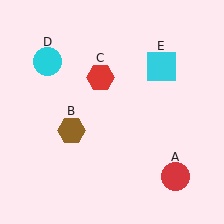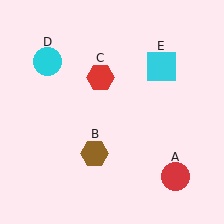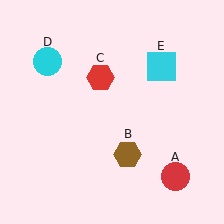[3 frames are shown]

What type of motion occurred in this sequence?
The brown hexagon (object B) rotated counterclockwise around the center of the scene.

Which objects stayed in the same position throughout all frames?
Red circle (object A) and red hexagon (object C) and cyan circle (object D) and cyan square (object E) remained stationary.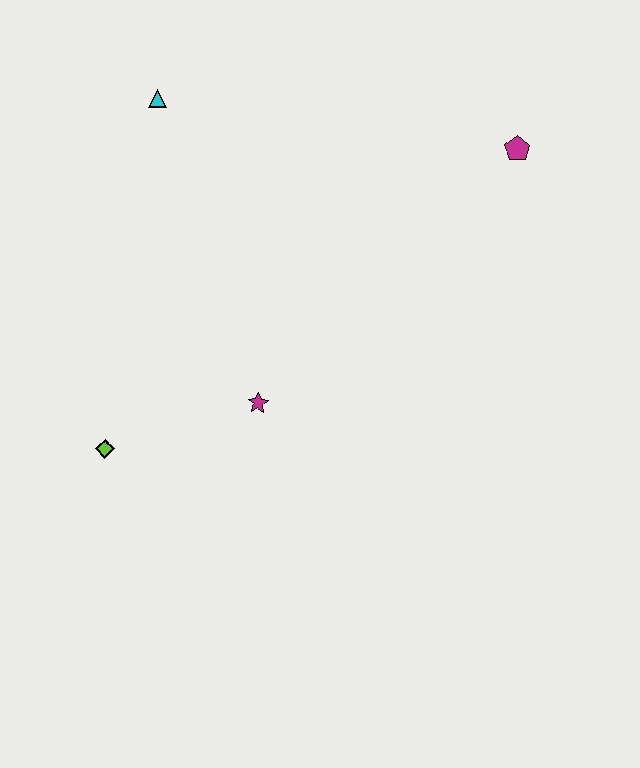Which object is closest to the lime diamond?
The magenta star is closest to the lime diamond.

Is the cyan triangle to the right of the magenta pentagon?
No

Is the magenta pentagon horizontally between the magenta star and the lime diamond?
No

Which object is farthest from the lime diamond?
The magenta pentagon is farthest from the lime diamond.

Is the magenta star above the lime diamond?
Yes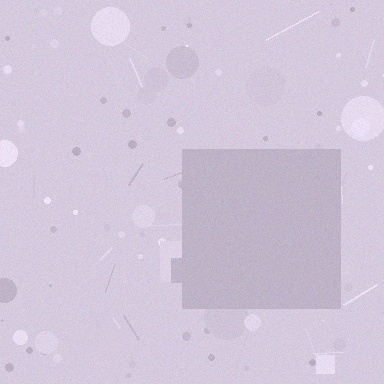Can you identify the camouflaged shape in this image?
The camouflaged shape is a square.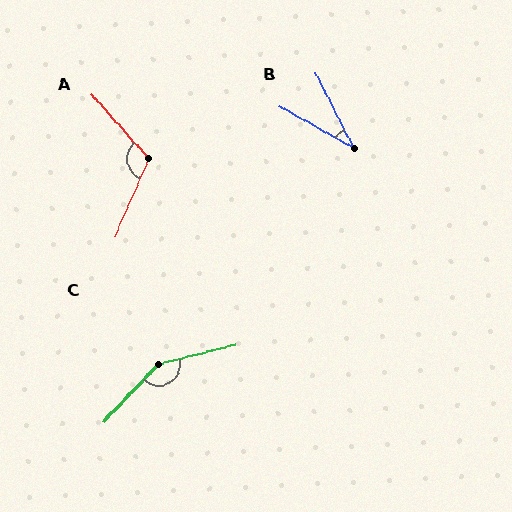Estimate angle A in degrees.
Approximately 115 degrees.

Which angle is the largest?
C, at approximately 147 degrees.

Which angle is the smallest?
B, at approximately 34 degrees.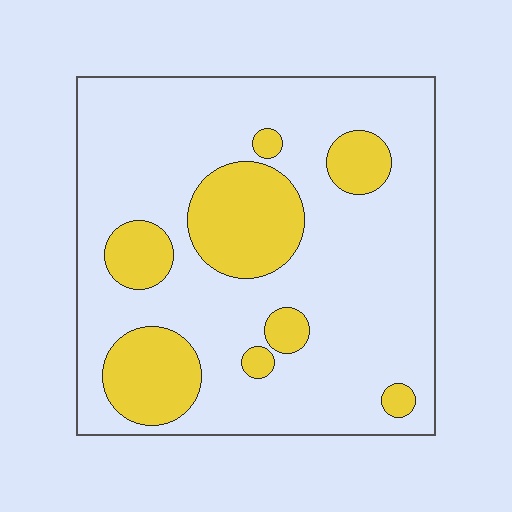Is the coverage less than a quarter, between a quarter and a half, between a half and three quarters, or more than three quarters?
Less than a quarter.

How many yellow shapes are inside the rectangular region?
8.